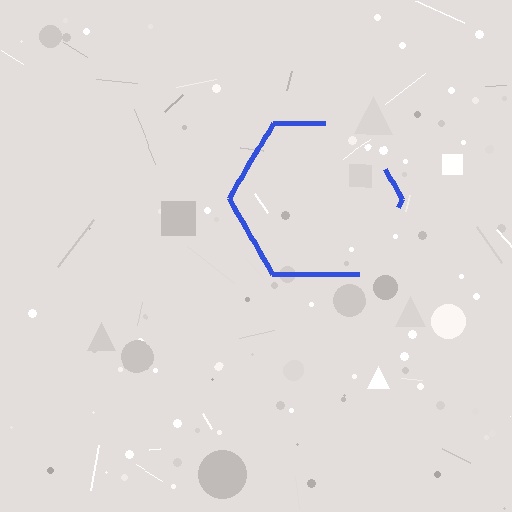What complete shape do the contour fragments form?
The contour fragments form a hexagon.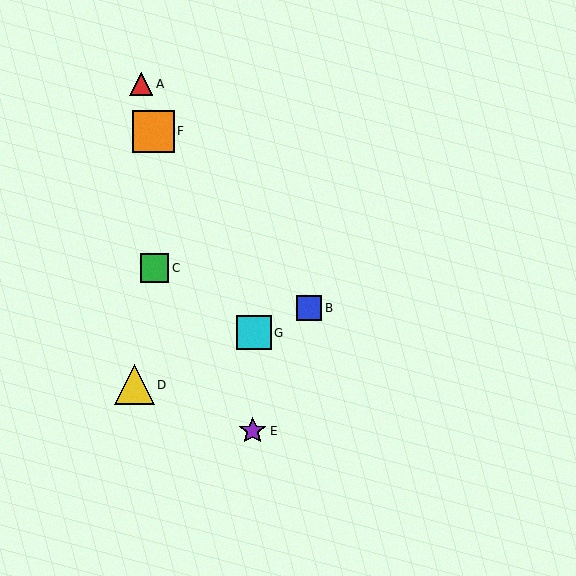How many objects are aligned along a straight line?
3 objects (B, D, G) are aligned along a straight line.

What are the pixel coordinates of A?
Object A is at (141, 84).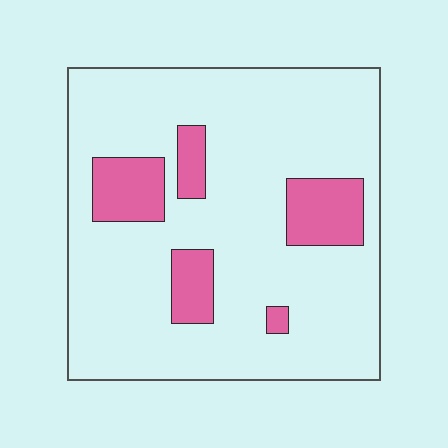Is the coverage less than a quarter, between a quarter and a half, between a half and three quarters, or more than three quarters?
Less than a quarter.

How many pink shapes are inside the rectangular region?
5.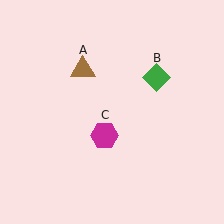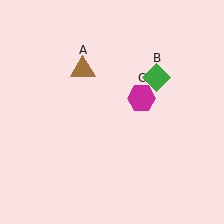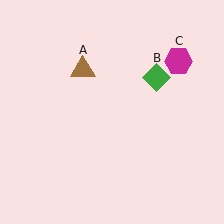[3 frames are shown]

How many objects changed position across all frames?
1 object changed position: magenta hexagon (object C).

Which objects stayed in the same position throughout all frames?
Brown triangle (object A) and green diamond (object B) remained stationary.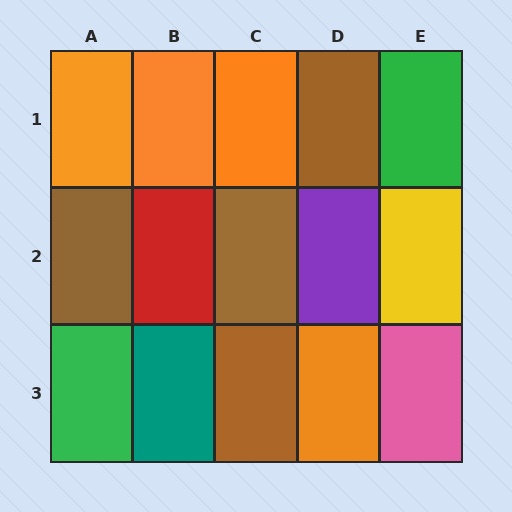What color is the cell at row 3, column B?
Teal.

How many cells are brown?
4 cells are brown.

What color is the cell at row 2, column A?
Brown.